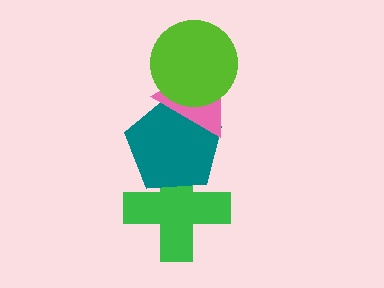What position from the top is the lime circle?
The lime circle is 1st from the top.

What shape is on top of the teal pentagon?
The pink triangle is on top of the teal pentagon.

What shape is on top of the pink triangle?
The lime circle is on top of the pink triangle.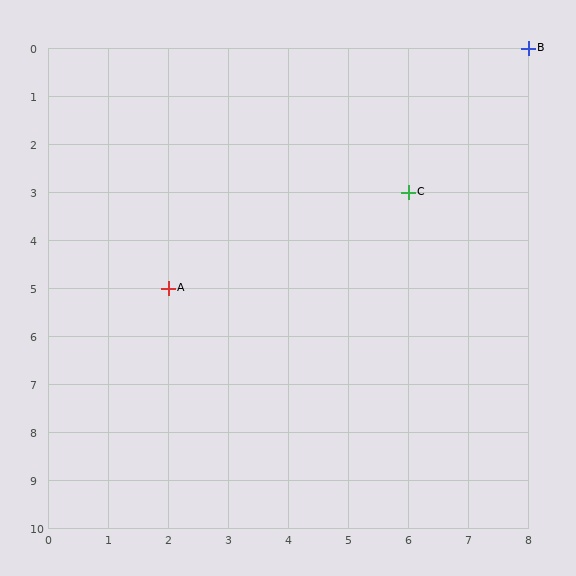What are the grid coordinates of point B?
Point B is at grid coordinates (8, 0).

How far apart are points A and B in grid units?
Points A and B are 6 columns and 5 rows apart (about 7.8 grid units diagonally).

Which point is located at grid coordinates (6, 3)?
Point C is at (6, 3).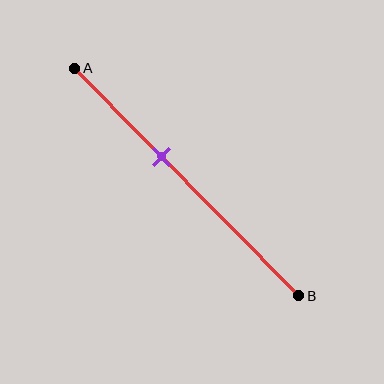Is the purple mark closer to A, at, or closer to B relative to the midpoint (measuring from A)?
The purple mark is closer to point A than the midpoint of segment AB.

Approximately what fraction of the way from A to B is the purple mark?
The purple mark is approximately 40% of the way from A to B.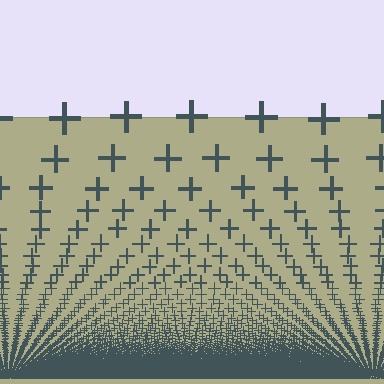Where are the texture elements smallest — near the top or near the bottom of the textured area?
Near the bottom.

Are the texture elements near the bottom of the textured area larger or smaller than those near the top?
Smaller. The gradient is inverted — elements near the bottom are smaller and denser.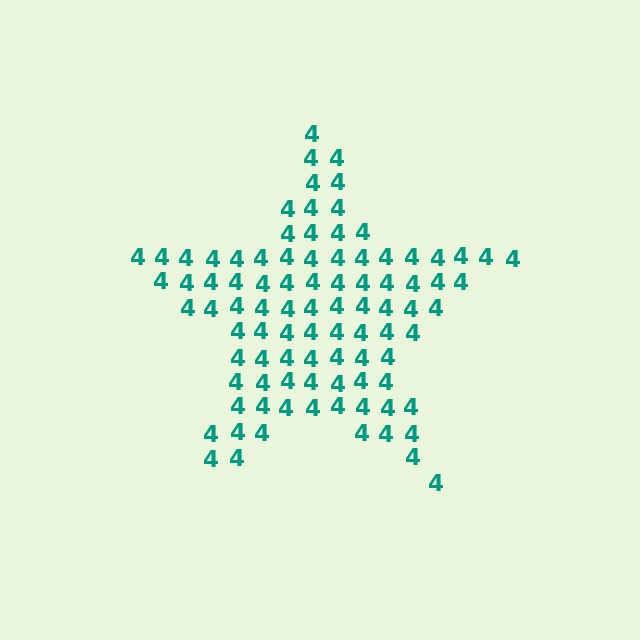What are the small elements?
The small elements are digit 4's.